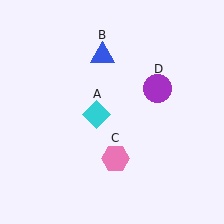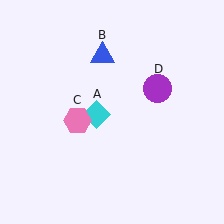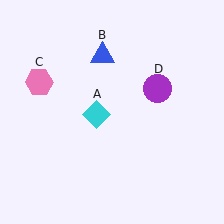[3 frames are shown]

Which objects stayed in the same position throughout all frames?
Cyan diamond (object A) and blue triangle (object B) and purple circle (object D) remained stationary.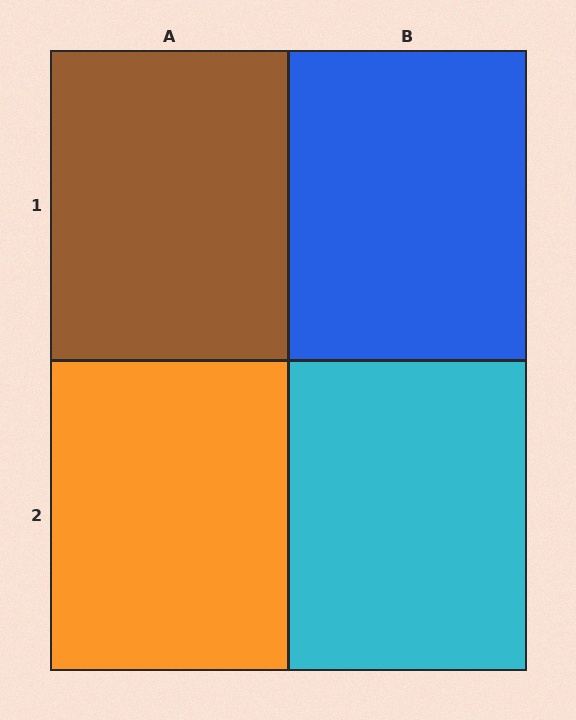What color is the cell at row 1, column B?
Blue.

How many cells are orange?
1 cell is orange.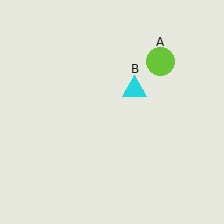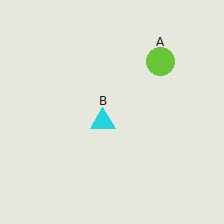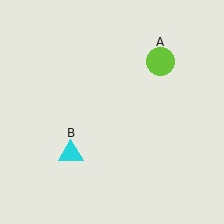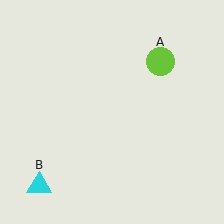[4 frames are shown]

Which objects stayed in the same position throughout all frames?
Lime circle (object A) remained stationary.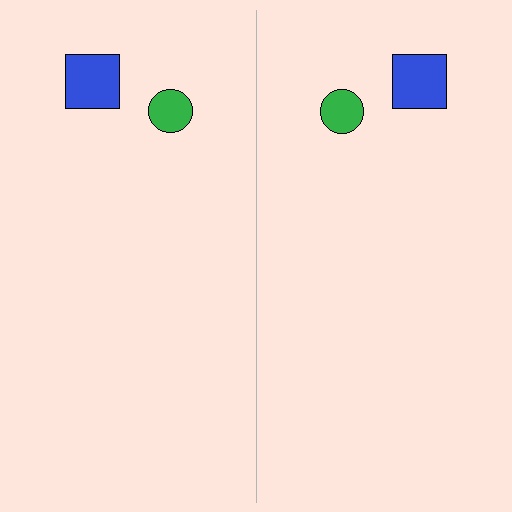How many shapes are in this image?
There are 4 shapes in this image.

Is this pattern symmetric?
Yes, this pattern has bilateral (reflection) symmetry.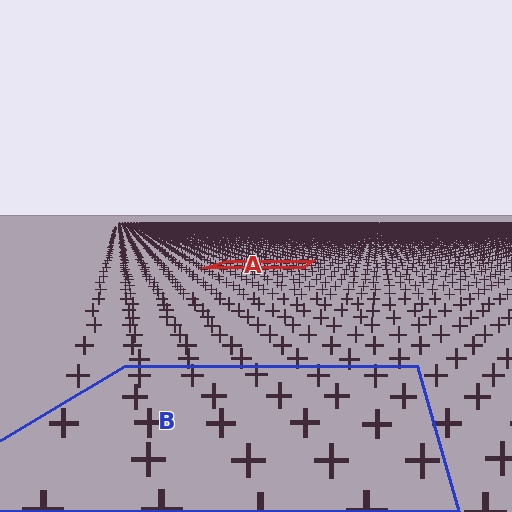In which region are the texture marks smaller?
The texture marks are smaller in region A, because it is farther away.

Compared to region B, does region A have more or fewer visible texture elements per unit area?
Region A has more texture elements per unit area — they are packed more densely because it is farther away.